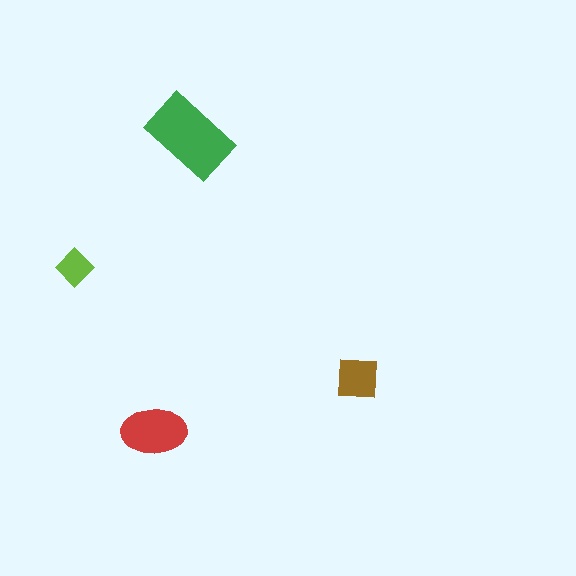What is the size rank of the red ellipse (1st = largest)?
2nd.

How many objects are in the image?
There are 4 objects in the image.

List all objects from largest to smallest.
The green rectangle, the red ellipse, the brown square, the lime diamond.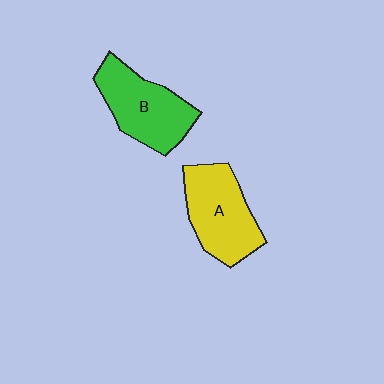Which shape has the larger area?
Shape A (yellow).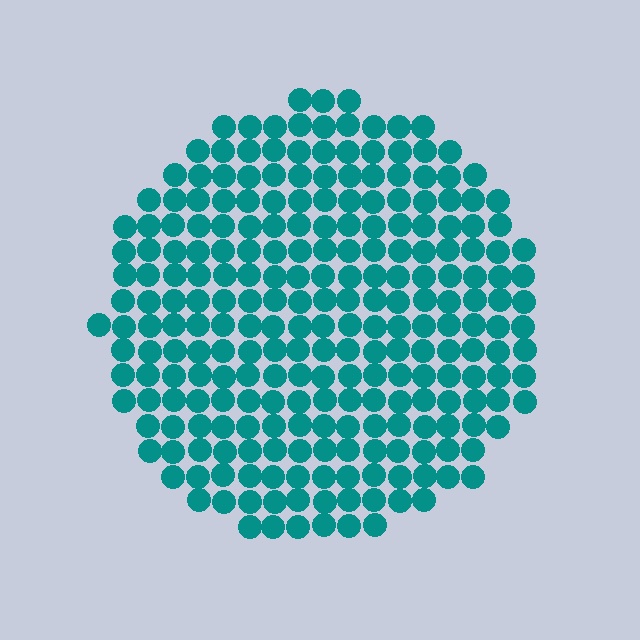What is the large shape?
The large shape is a circle.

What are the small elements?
The small elements are circles.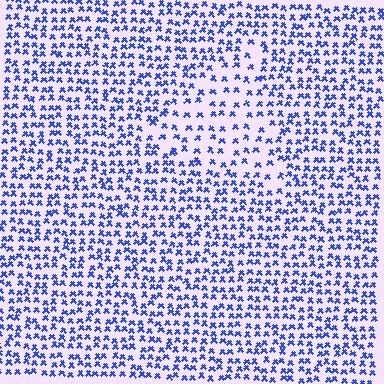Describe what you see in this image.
The image contains small blue elements arranged at two different densities. A triangle-shaped region is visible where the elements are less densely packed than the surrounding area.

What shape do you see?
I see a triangle.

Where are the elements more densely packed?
The elements are more densely packed outside the triangle boundary.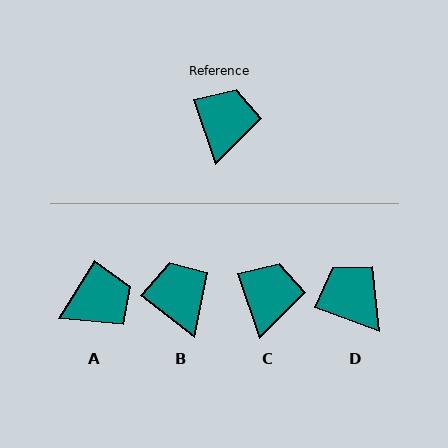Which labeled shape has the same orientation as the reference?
C.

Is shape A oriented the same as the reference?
No, it is off by about 50 degrees.